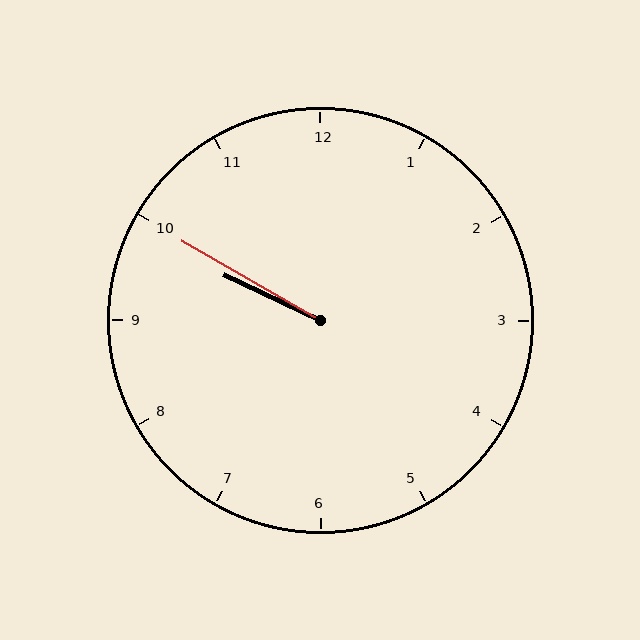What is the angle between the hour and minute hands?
Approximately 5 degrees.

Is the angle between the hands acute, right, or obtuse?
It is acute.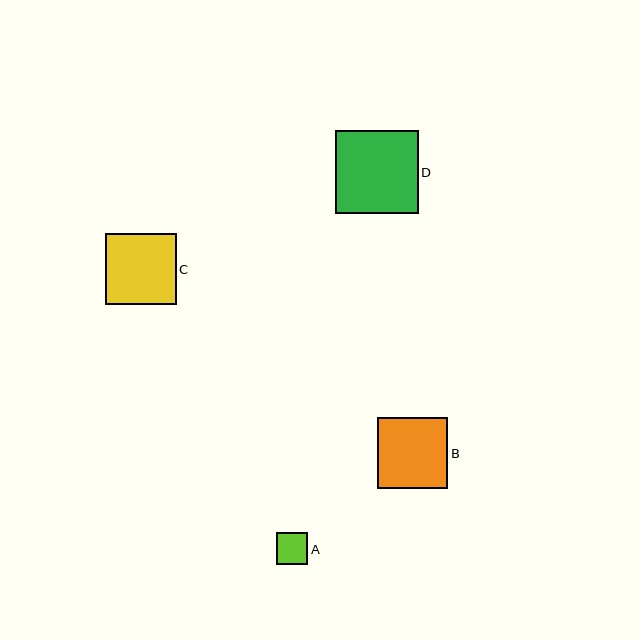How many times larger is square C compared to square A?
Square C is approximately 2.2 times the size of square A.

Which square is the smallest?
Square A is the smallest with a size of approximately 32 pixels.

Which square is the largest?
Square D is the largest with a size of approximately 83 pixels.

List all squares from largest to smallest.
From largest to smallest: D, C, B, A.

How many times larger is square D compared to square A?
Square D is approximately 2.6 times the size of square A.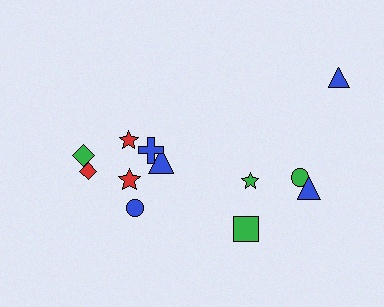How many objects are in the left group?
There are 7 objects.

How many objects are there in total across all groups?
There are 12 objects.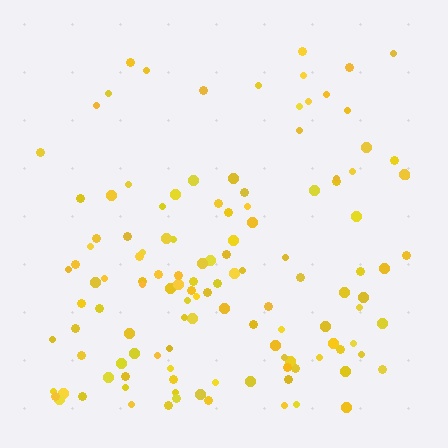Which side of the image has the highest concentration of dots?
The bottom.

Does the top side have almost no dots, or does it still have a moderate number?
Still a moderate number, just noticeably fewer than the bottom.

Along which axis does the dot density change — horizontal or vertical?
Vertical.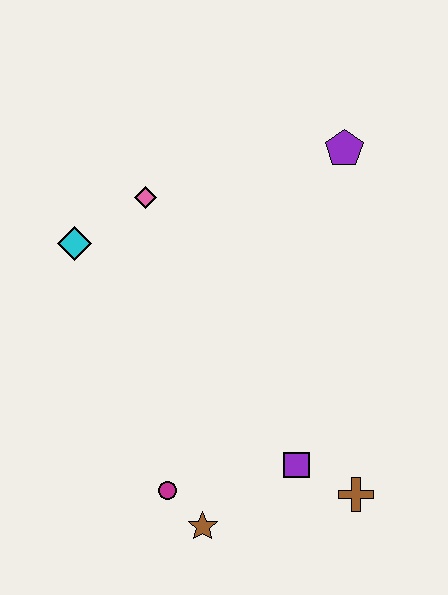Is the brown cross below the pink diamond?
Yes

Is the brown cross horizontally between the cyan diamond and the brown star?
No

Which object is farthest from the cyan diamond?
The brown cross is farthest from the cyan diamond.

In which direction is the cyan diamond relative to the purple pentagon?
The cyan diamond is to the left of the purple pentagon.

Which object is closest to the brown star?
The magenta circle is closest to the brown star.